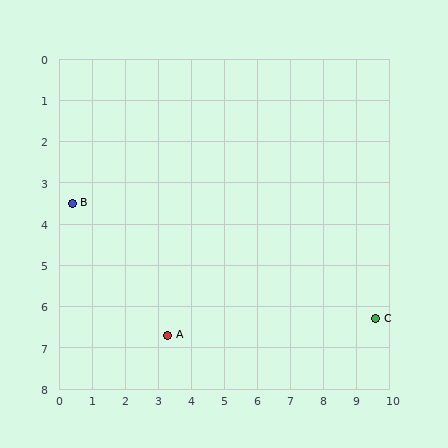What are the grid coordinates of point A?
Point A is at approximately (3.3, 6.7).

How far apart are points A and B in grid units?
Points A and B are about 4.3 grid units apart.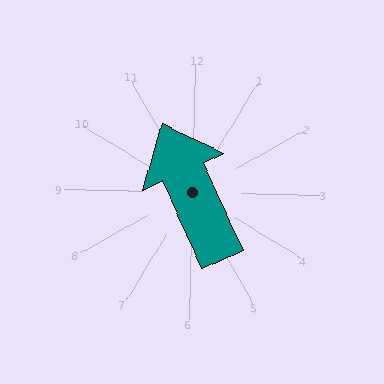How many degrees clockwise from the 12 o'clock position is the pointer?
Approximately 335 degrees.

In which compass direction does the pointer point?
Northwest.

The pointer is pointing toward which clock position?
Roughly 11 o'clock.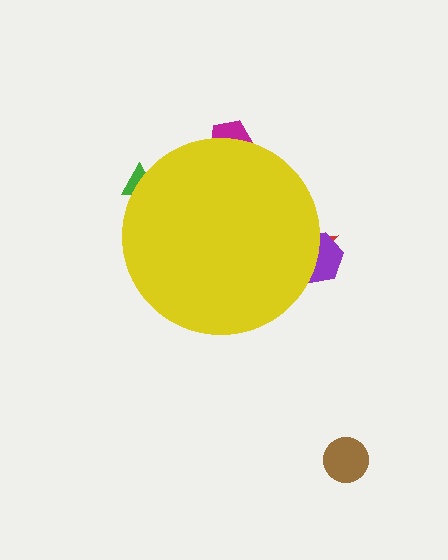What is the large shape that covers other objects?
A yellow circle.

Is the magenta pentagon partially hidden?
Yes, the magenta pentagon is partially hidden behind the yellow circle.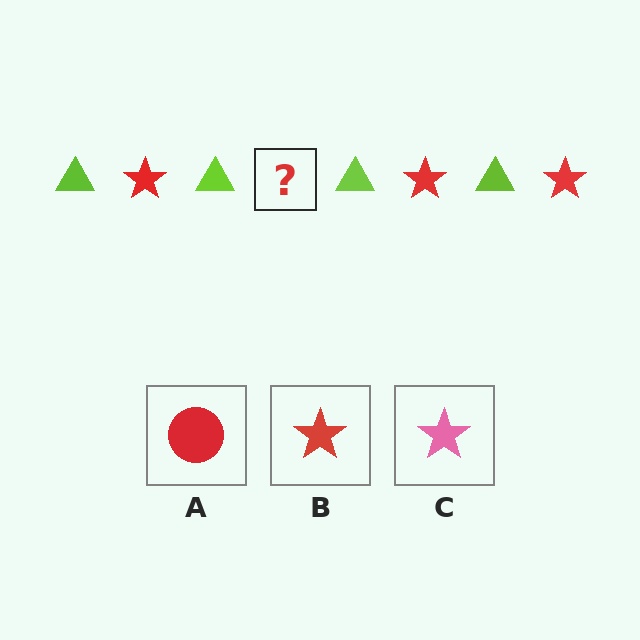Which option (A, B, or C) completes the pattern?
B.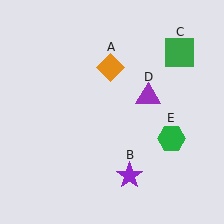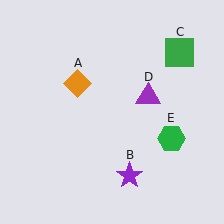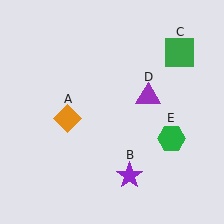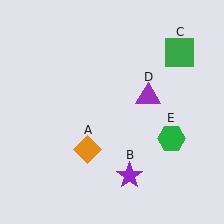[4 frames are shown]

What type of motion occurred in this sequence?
The orange diamond (object A) rotated counterclockwise around the center of the scene.